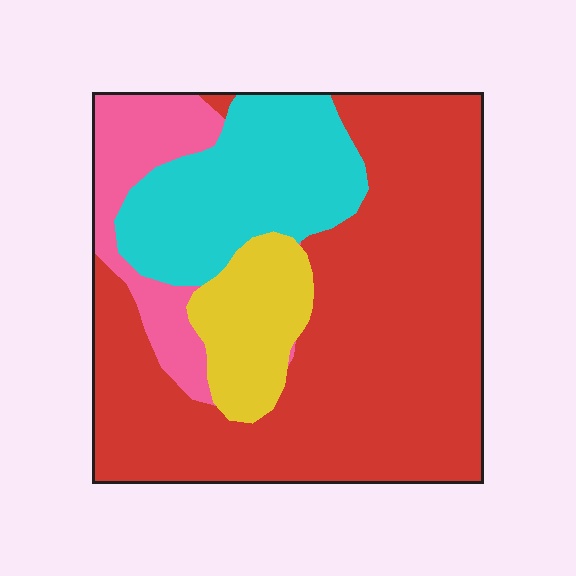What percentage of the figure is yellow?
Yellow covers 11% of the figure.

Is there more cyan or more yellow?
Cyan.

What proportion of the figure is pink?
Pink covers 12% of the figure.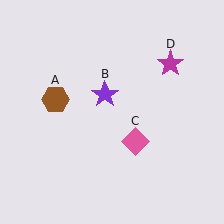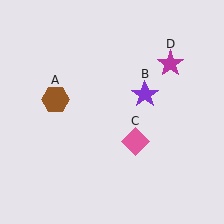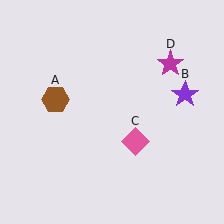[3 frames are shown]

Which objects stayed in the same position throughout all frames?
Brown hexagon (object A) and pink diamond (object C) and magenta star (object D) remained stationary.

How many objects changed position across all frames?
1 object changed position: purple star (object B).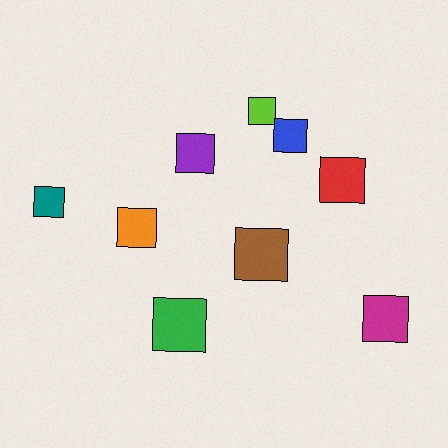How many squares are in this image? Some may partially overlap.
There are 9 squares.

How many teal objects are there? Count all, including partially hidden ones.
There is 1 teal object.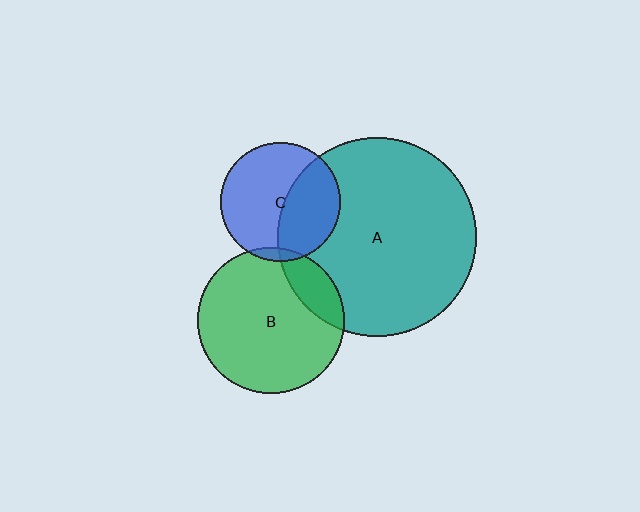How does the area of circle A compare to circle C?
Approximately 2.8 times.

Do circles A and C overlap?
Yes.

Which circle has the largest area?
Circle A (teal).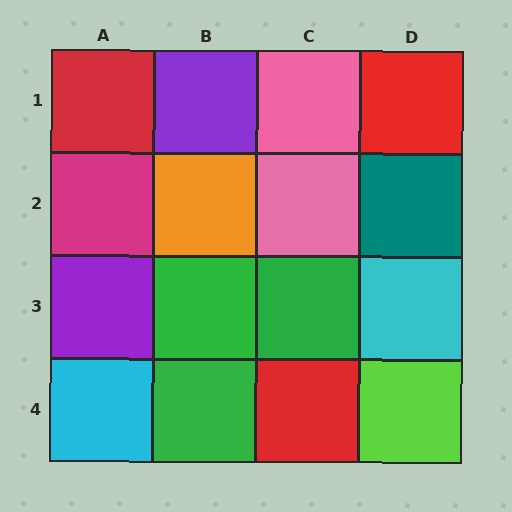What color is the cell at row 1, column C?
Pink.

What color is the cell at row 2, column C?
Pink.